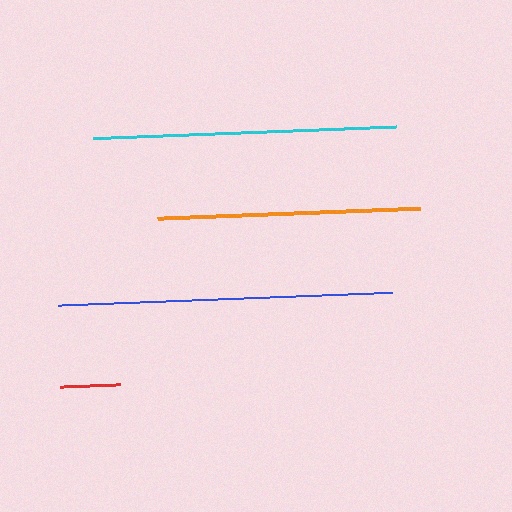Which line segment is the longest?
The blue line is the longest at approximately 334 pixels.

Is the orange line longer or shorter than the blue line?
The blue line is longer than the orange line.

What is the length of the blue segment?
The blue segment is approximately 334 pixels long.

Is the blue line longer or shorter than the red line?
The blue line is longer than the red line.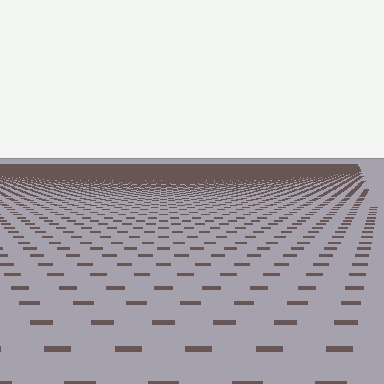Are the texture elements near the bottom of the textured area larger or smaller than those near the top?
Larger. Near the bottom, elements are closer to the viewer and appear at a bigger on-screen size.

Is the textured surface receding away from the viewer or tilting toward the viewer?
The surface is receding away from the viewer. Texture elements get smaller and denser toward the top.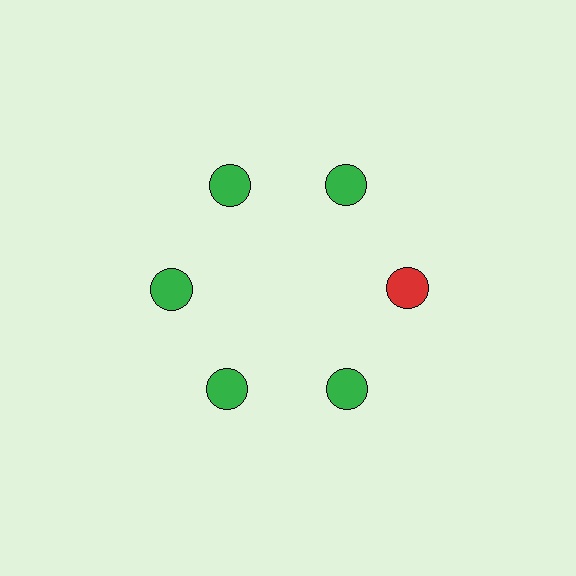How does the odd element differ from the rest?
It has a different color: red instead of green.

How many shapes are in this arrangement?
There are 6 shapes arranged in a ring pattern.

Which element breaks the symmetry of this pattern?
The red circle at roughly the 3 o'clock position breaks the symmetry. All other shapes are green circles.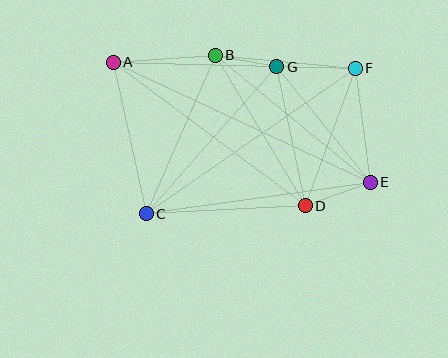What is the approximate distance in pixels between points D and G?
The distance between D and G is approximately 142 pixels.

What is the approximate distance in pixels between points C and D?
The distance between C and D is approximately 159 pixels.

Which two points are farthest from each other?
Points A and E are farthest from each other.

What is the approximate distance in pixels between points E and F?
The distance between E and F is approximately 115 pixels.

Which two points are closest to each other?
Points B and G are closest to each other.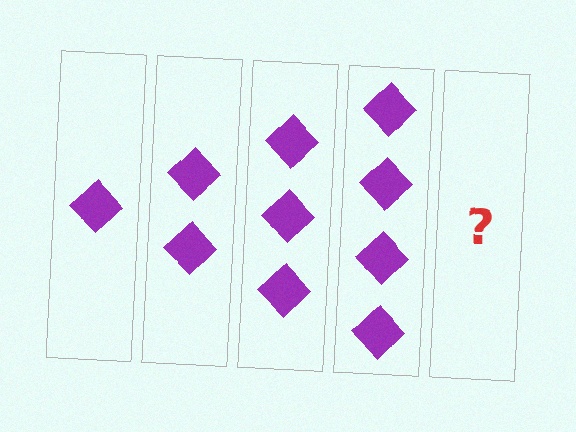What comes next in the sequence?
The next element should be 5 diamonds.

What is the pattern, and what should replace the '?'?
The pattern is that each step adds one more diamond. The '?' should be 5 diamonds.